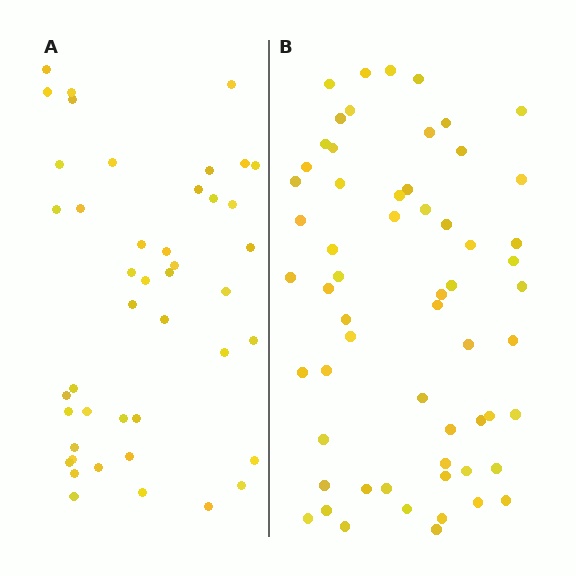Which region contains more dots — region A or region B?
Region B (the right region) has more dots.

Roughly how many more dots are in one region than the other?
Region B has approximately 15 more dots than region A.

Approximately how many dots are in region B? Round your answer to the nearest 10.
About 60 dots.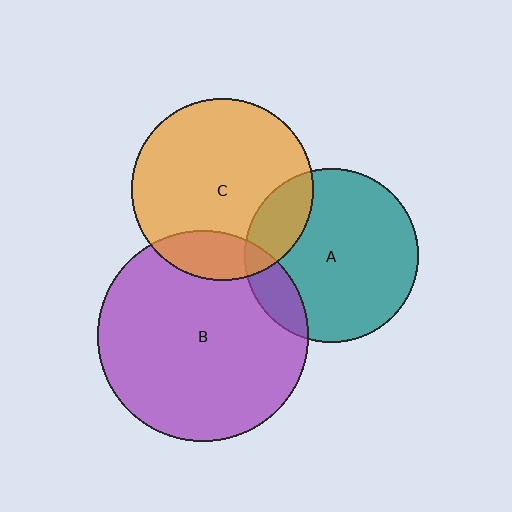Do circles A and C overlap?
Yes.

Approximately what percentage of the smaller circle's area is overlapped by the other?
Approximately 20%.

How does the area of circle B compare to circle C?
Approximately 1.3 times.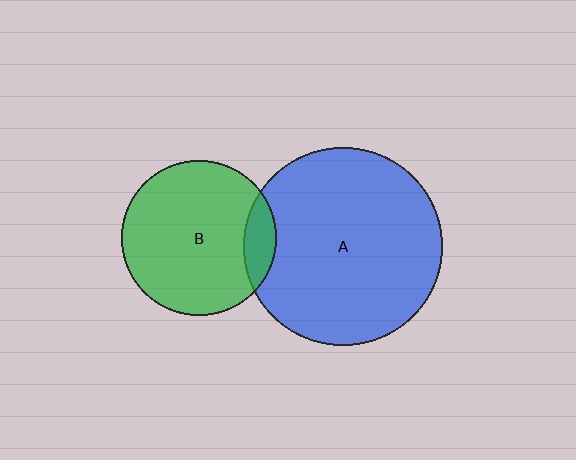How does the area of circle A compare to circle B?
Approximately 1.6 times.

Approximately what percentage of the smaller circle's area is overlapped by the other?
Approximately 10%.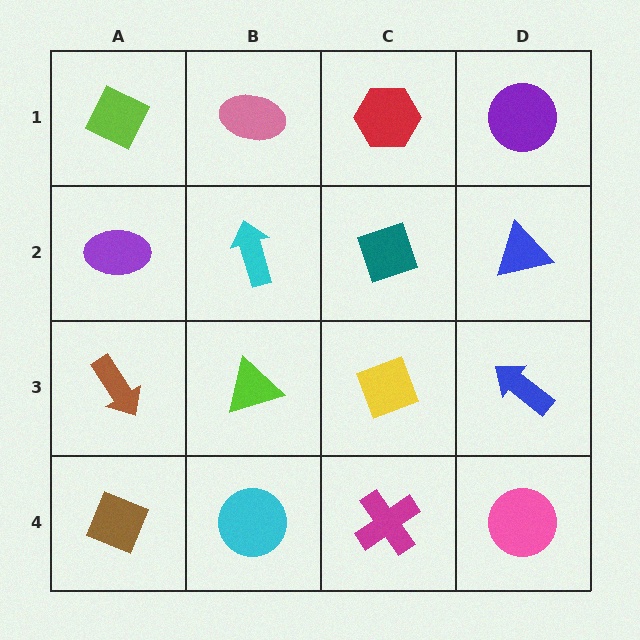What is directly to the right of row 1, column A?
A pink ellipse.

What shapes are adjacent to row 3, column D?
A blue triangle (row 2, column D), a pink circle (row 4, column D), a yellow diamond (row 3, column C).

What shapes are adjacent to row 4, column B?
A lime triangle (row 3, column B), a brown diamond (row 4, column A), a magenta cross (row 4, column C).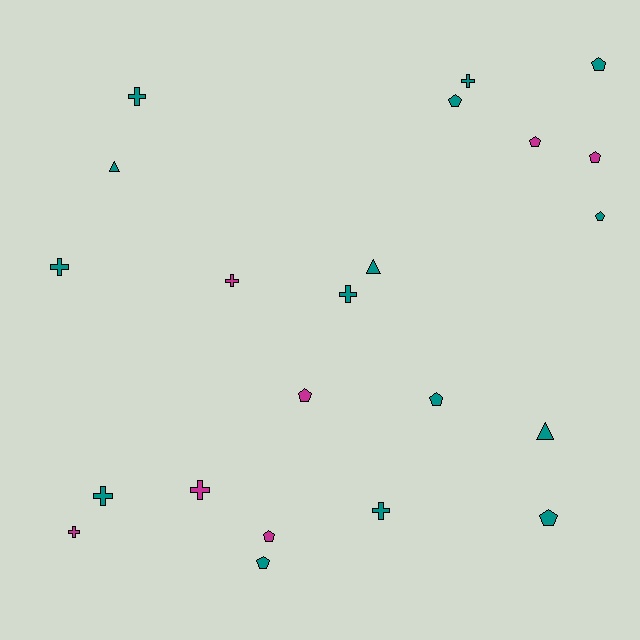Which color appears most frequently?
Teal, with 15 objects.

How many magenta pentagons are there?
There are 4 magenta pentagons.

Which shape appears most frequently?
Pentagon, with 10 objects.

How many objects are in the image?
There are 22 objects.